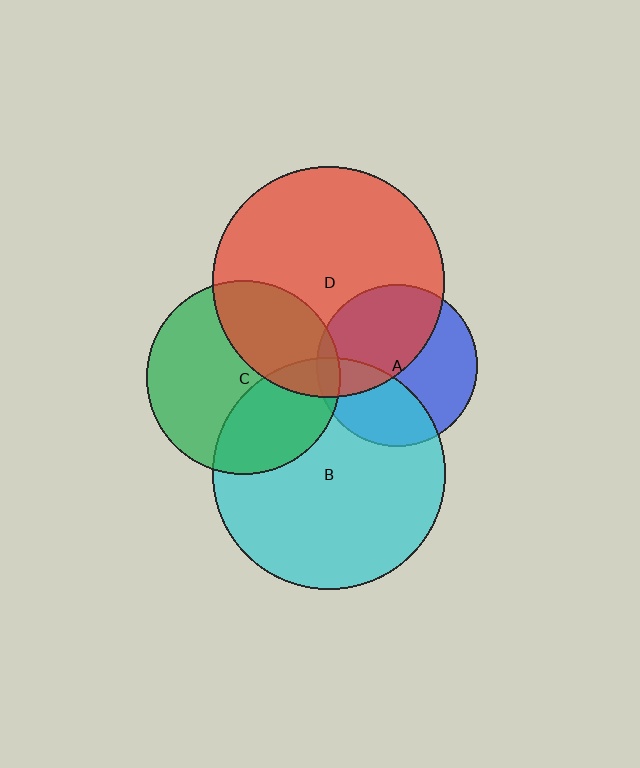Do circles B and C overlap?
Yes.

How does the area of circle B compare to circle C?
Approximately 1.4 times.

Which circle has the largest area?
Circle B (cyan).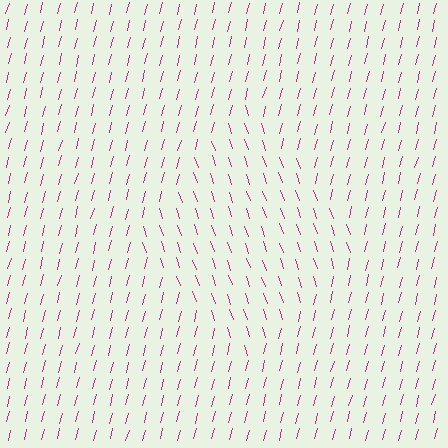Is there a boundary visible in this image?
Yes, there is a texture boundary formed by a change in line orientation.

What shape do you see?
I see a diamond.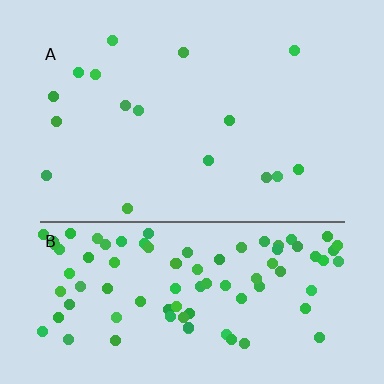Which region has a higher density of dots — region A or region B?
B (the bottom).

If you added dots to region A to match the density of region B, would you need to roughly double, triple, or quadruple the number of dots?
Approximately quadruple.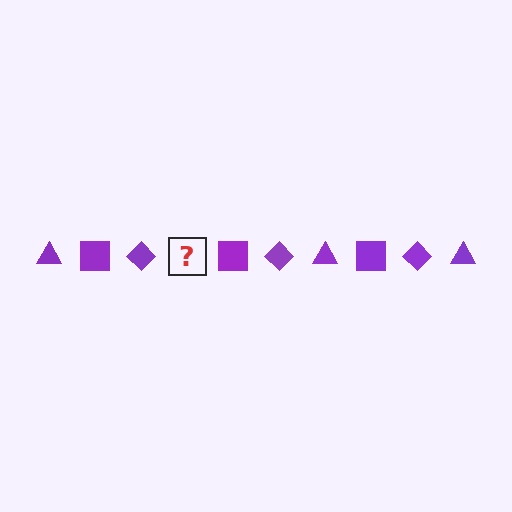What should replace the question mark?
The question mark should be replaced with a purple triangle.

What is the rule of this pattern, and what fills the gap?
The rule is that the pattern cycles through triangle, square, diamond shapes in purple. The gap should be filled with a purple triangle.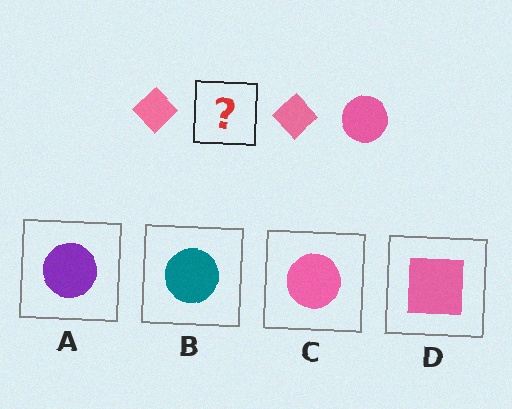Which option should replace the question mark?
Option C.